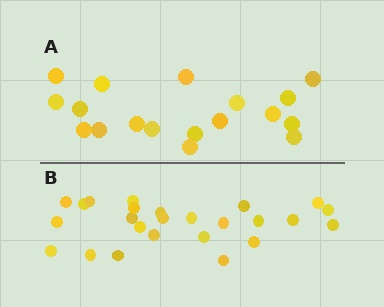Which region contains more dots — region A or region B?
Region B (the bottom region) has more dots.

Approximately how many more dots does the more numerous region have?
Region B has roughly 8 or so more dots than region A.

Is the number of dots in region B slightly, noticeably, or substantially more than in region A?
Region B has noticeably more, but not dramatically so. The ratio is roughly 1.4 to 1.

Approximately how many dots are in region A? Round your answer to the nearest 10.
About 20 dots. (The exact count is 18, which rounds to 20.)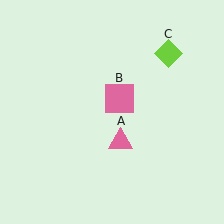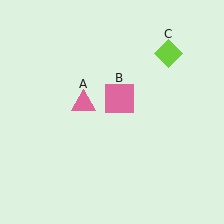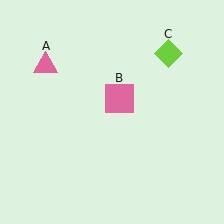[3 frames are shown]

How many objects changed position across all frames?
1 object changed position: pink triangle (object A).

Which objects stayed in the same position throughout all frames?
Pink square (object B) and lime diamond (object C) remained stationary.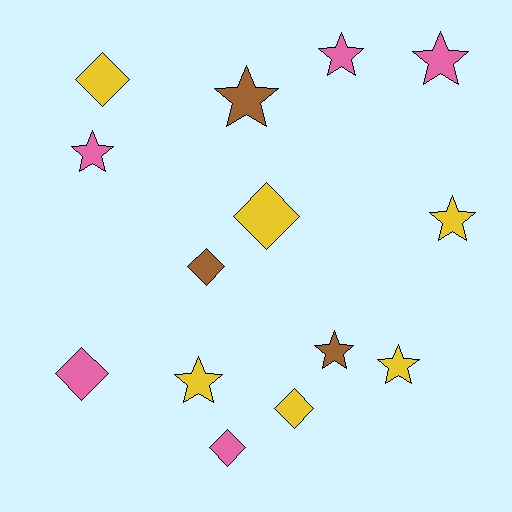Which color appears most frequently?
Yellow, with 6 objects.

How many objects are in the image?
There are 14 objects.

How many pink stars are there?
There are 3 pink stars.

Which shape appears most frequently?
Star, with 8 objects.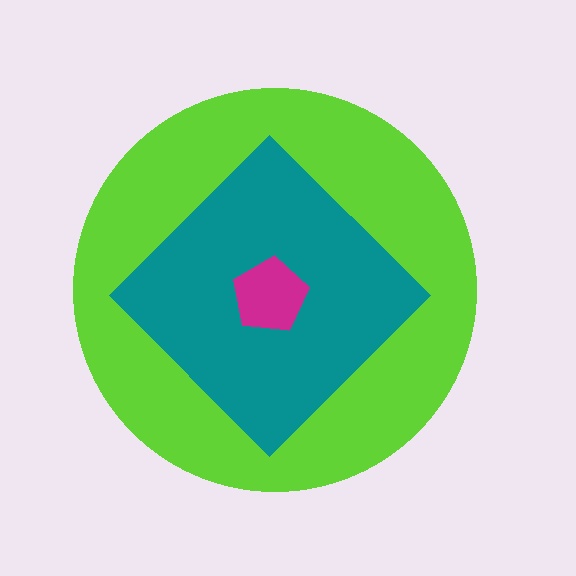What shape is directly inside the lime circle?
The teal diamond.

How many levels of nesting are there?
3.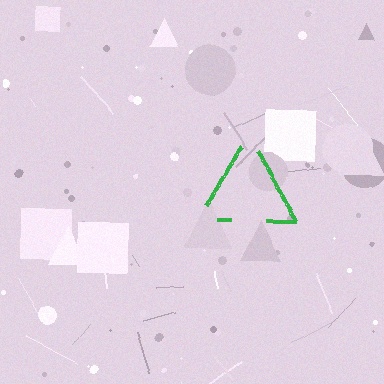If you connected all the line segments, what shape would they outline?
They would outline a triangle.